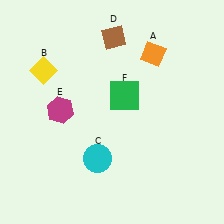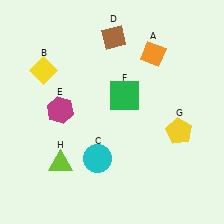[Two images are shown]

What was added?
A yellow pentagon (G), a lime triangle (H) were added in Image 2.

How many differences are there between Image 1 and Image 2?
There are 2 differences between the two images.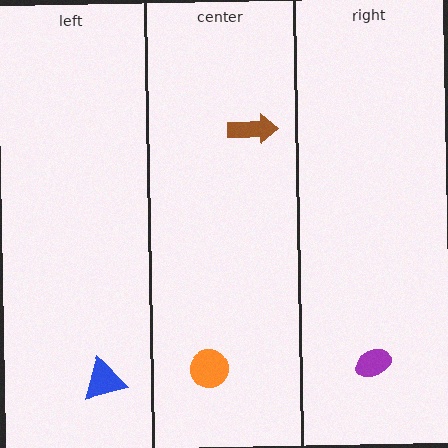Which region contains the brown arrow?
The center region.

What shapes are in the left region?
The blue triangle.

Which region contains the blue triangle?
The left region.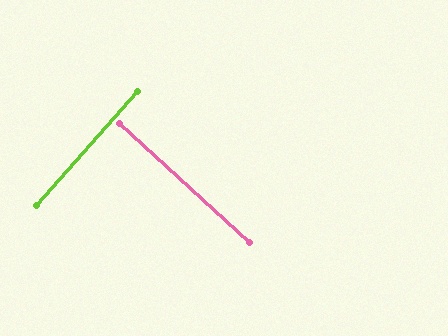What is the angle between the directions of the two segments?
Approximately 89 degrees.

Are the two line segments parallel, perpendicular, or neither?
Perpendicular — they meet at approximately 89°.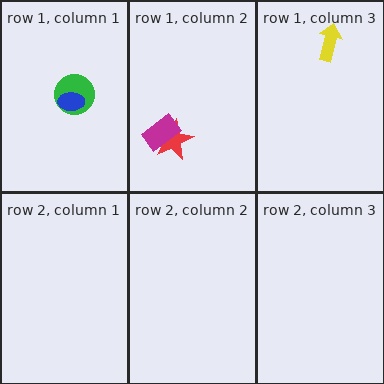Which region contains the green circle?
The row 1, column 1 region.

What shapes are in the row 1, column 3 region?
The yellow arrow.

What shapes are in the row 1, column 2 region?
The red star, the magenta rectangle.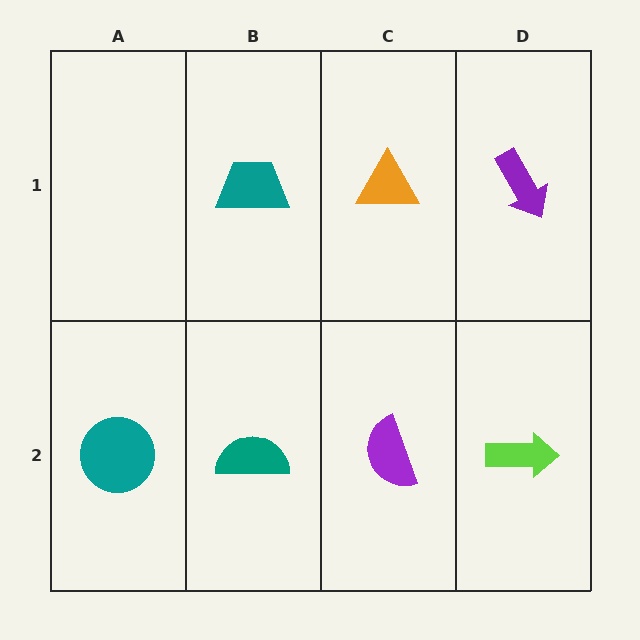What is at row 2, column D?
A lime arrow.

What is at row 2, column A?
A teal circle.